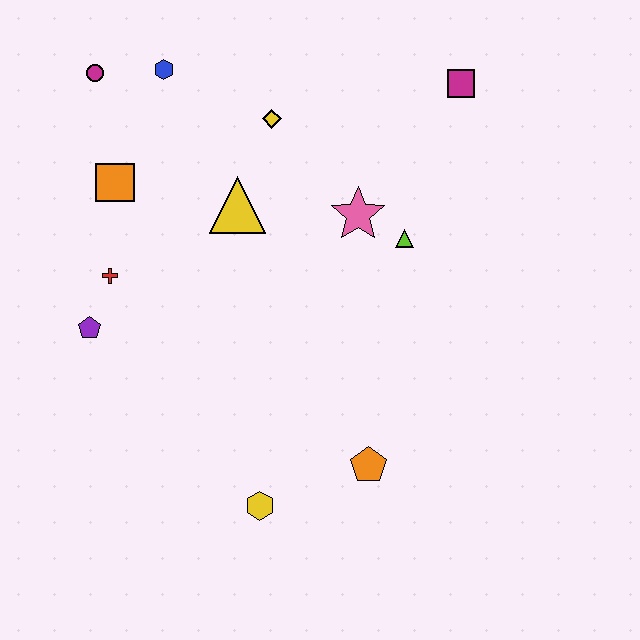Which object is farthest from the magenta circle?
The orange pentagon is farthest from the magenta circle.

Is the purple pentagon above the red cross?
No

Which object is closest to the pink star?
The lime triangle is closest to the pink star.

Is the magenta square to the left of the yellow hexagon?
No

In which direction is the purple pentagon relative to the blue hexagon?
The purple pentagon is below the blue hexagon.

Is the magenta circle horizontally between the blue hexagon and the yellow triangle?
No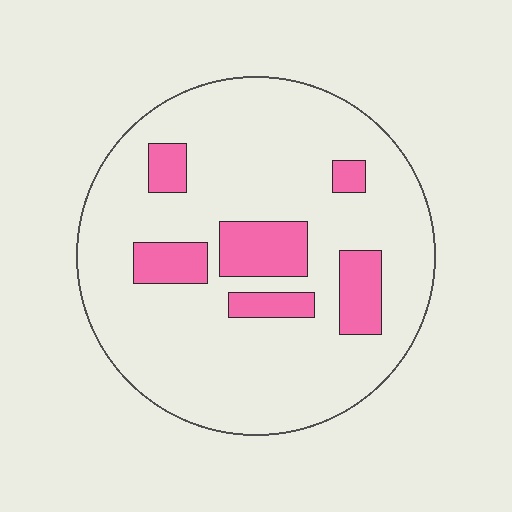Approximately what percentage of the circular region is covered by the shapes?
Approximately 15%.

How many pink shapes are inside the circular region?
6.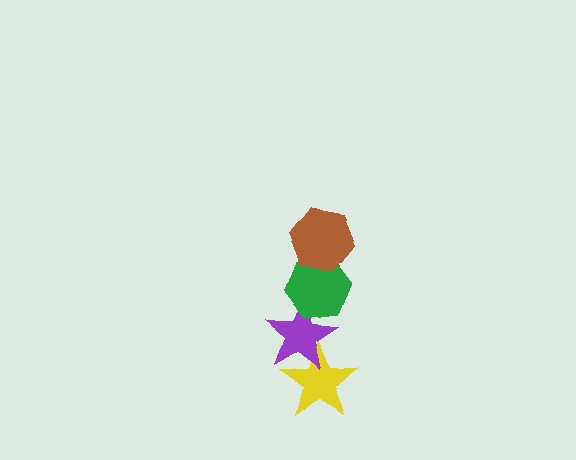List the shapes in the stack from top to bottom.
From top to bottom: the brown hexagon, the green hexagon, the purple star, the yellow star.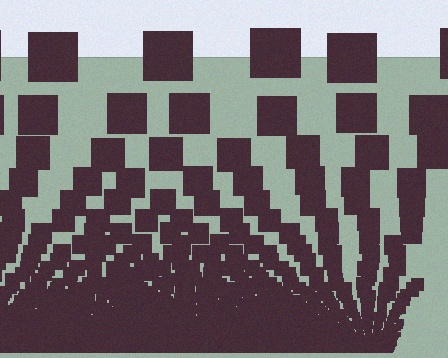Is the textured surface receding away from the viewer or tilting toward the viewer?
The surface appears to tilt toward the viewer. Texture elements get larger and sparser toward the top.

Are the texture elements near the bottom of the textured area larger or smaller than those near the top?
Smaller. The gradient is inverted — elements near the bottom are smaller and denser.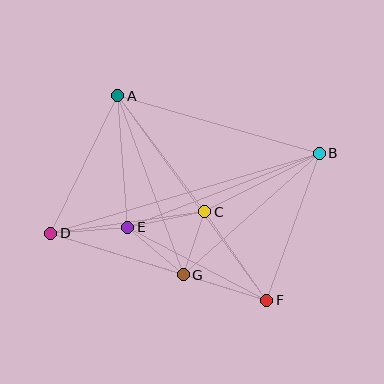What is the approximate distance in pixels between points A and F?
The distance between A and F is approximately 253 pixels.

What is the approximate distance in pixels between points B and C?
The distance between B and C is approximately 129 pixels.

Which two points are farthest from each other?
Points B and D are farthest from each other.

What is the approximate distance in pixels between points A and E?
The distance between A and E is approximately 132 pixels.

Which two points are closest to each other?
Points C and G are closest to each other.